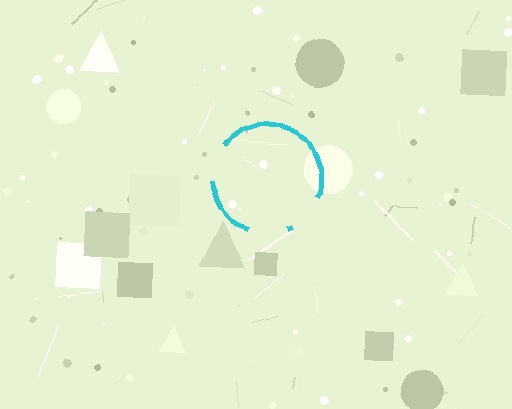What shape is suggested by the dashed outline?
The dashed outline suggests a circle.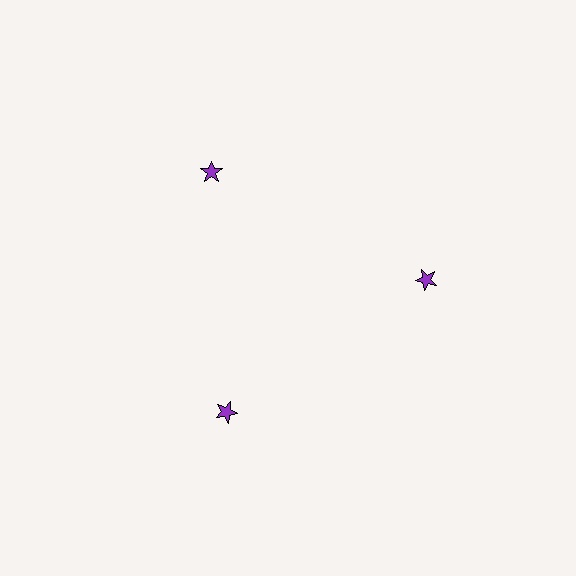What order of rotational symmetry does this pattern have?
This pattern has 3-fold rotational symmetry.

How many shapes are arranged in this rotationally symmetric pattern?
There are 3 shapes, arranged in 3 groups of 1.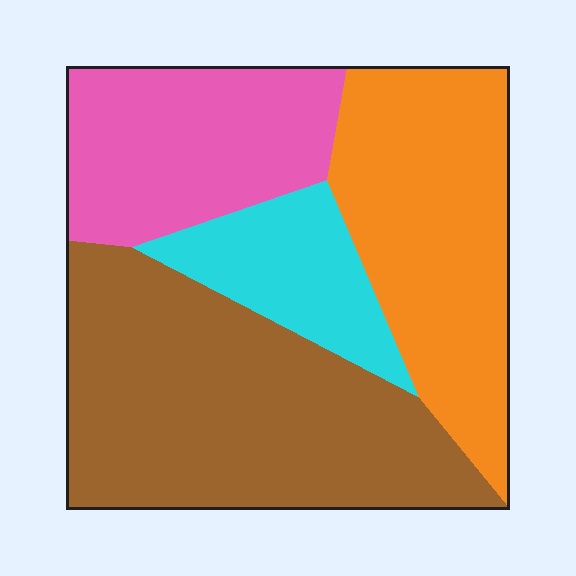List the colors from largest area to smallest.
From largest to smallest: brown, orange, pink, cyan.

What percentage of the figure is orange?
Orange takes up about one quarter (1/4) of the figure.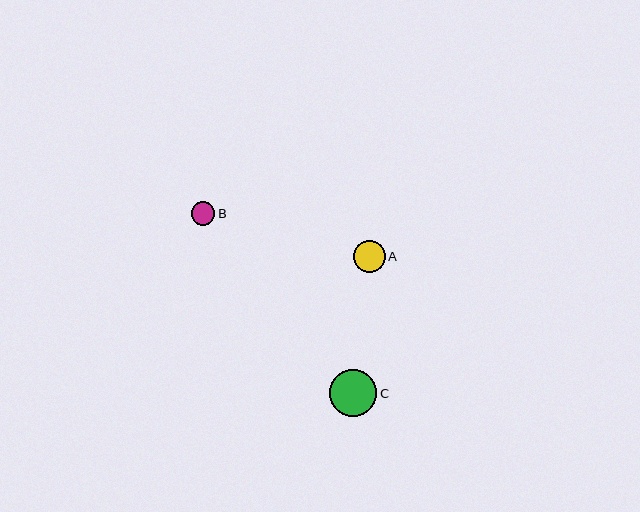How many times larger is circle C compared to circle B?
Circle C is approximately 2.0 times the size of circle B.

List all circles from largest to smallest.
From largest to smallest: C, A, B.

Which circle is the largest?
Circle C is the largest with a size of approximately 47 pixels.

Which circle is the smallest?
Circle B is the smallest with a size of approximately 24 pixels.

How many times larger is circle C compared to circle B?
Circle C is approximately 2.0 times the size of circle B.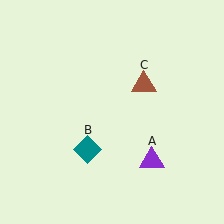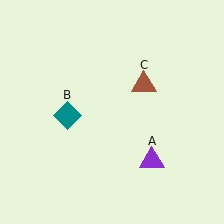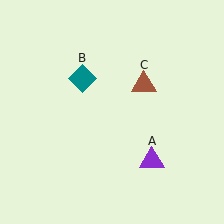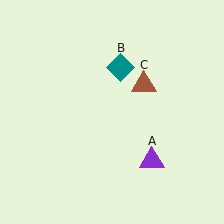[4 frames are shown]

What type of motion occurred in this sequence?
The teal diamond (object B) rotated clockwise around the center of the scene.